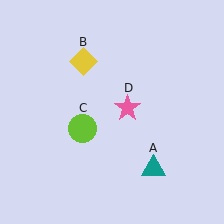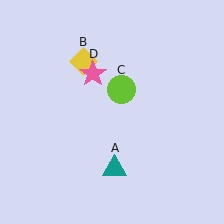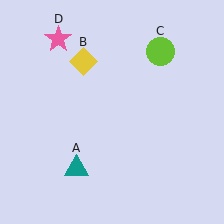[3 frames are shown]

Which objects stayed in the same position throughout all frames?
Yellow diamond (object B) remained stationary.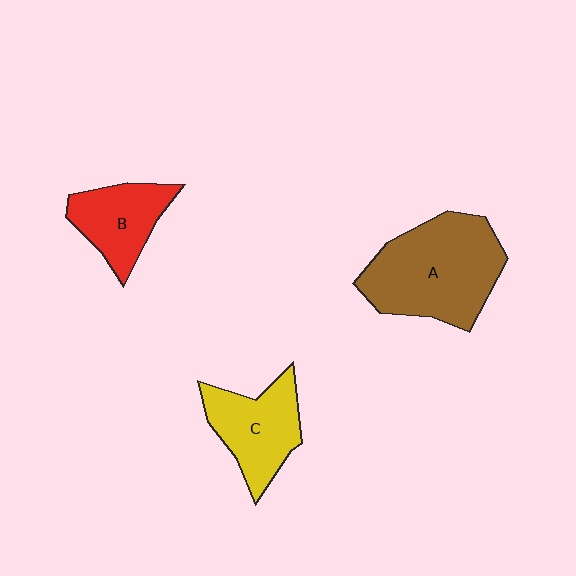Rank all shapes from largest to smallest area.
From largest to smallest: A (brown), C (yellow), B (red).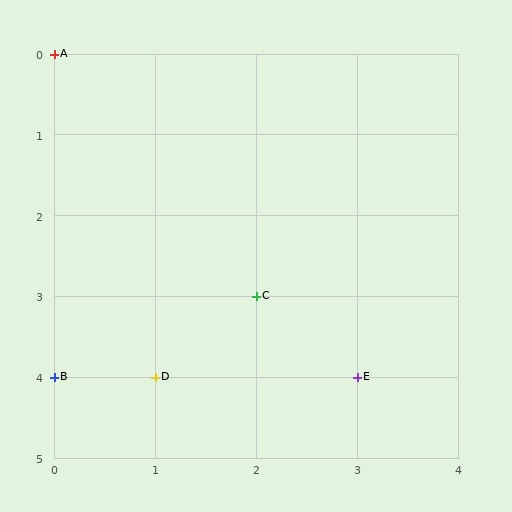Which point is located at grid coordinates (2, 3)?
Point C is at (2, 3).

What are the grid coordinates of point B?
Point B is at grid coordinates (0, 4).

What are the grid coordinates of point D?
Point D is at grid coordinates (1, 4).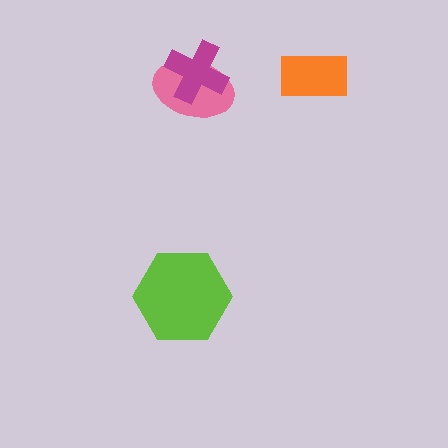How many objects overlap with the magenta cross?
1 object overlaps with the magenta cross.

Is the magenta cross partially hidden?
No, no other shape covers it.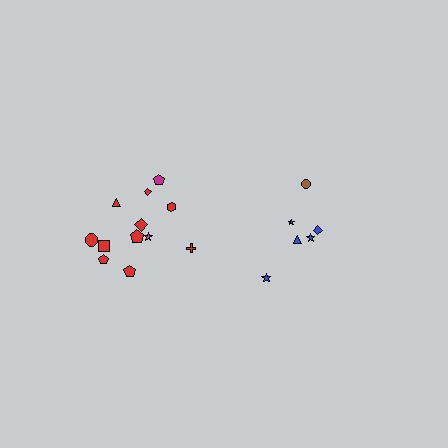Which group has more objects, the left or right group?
The left group.